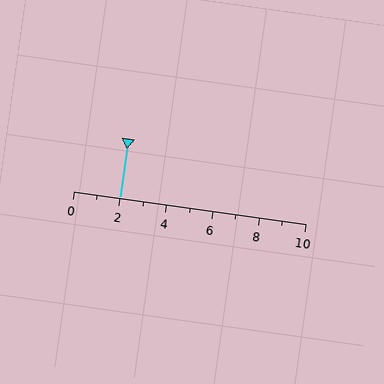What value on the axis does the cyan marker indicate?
The marker indicates approximately 2.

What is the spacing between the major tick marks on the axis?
The major ticks are spaced 2 apart.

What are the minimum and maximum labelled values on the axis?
The axis runs from 0 to 10.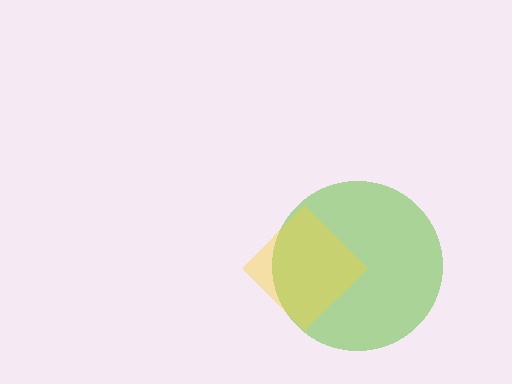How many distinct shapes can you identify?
There are 2 distinct shapes: a lime circle, a yellow diamond.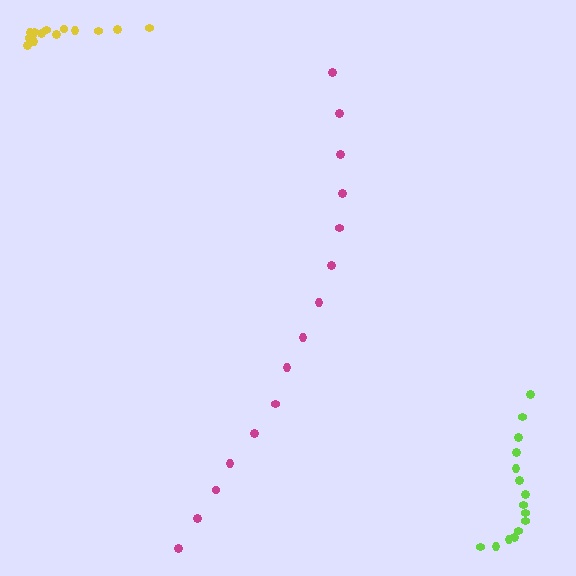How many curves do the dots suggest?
There are 3 distinct paths.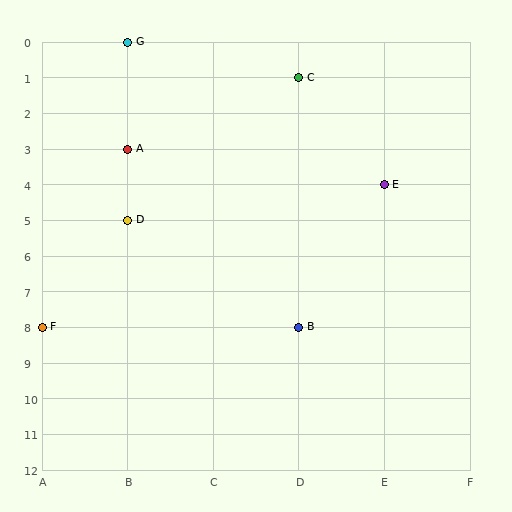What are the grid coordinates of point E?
Point E is at grid coordinates (E, 4).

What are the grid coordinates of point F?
Point F is at grid coordinates (A, 8).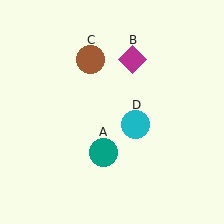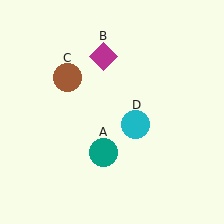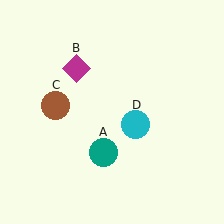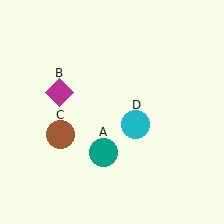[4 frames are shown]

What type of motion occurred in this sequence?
The magenta diamond (object B), brown circle (object C) rotated counterclockwise around the center of the scene.